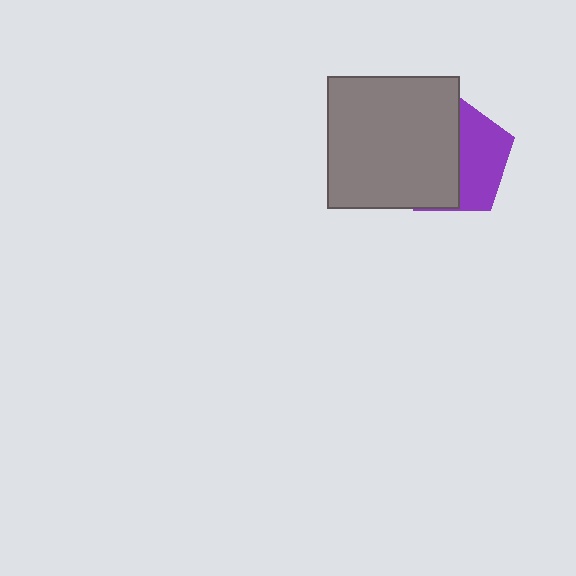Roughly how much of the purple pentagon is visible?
A small part of it is visible (roughly 42%).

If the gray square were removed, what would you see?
You would see the complete purple pentagon.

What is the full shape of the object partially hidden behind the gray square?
The partially hidden object is a purple pentagon.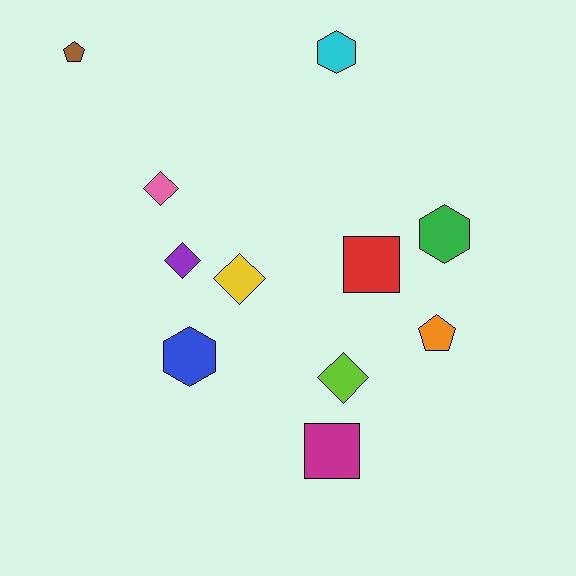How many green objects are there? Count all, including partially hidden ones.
There is 1 green object.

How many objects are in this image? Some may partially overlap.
There are 11 objects.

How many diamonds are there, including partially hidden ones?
There are 4 diamonds.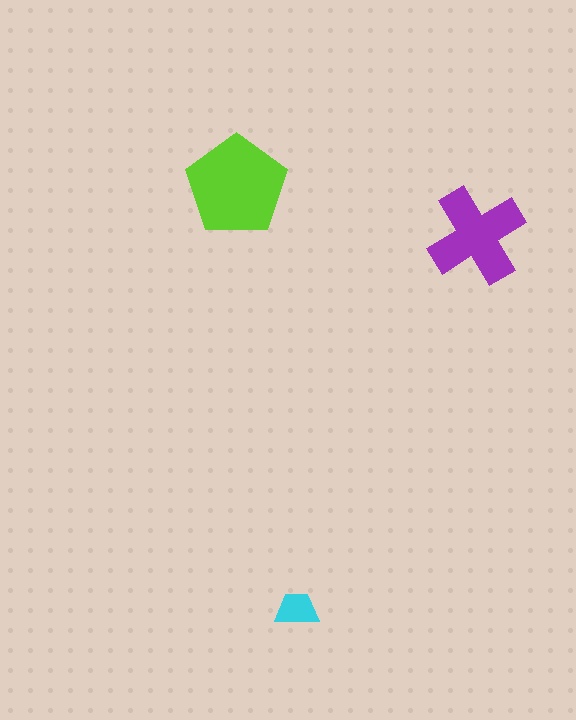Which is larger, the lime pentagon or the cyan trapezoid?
The lime pentagon.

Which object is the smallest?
The cyan trapezoid.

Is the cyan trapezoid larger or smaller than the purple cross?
Smaller.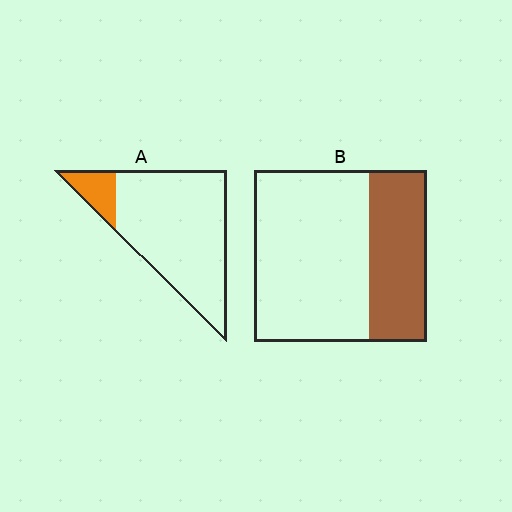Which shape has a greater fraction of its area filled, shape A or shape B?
Shape B.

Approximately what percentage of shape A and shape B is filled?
A is approximately 15% and B is approximately 35%.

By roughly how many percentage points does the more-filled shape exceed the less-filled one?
By roughly 20 percentage points (B over A).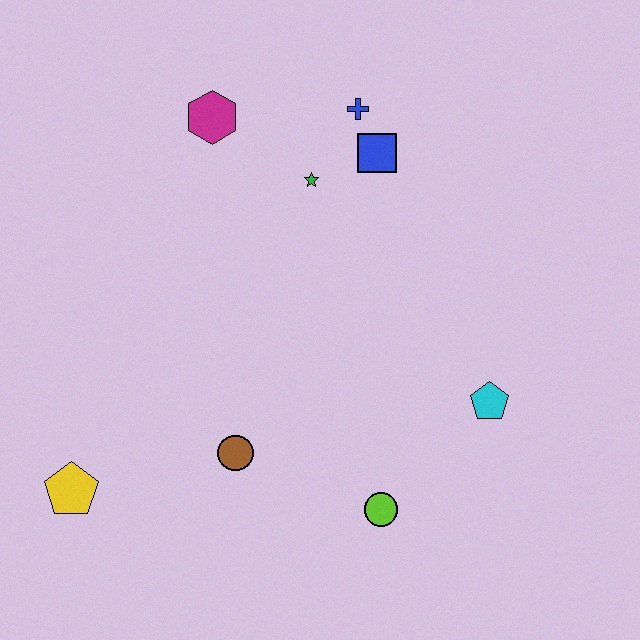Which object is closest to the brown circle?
The lime circle is closest to the brown circle.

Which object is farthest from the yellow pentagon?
The blue cross is farthest from the yellow pentagon.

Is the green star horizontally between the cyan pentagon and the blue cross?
No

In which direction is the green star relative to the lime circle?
The green star is above the lime circle.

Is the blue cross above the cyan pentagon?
Yes